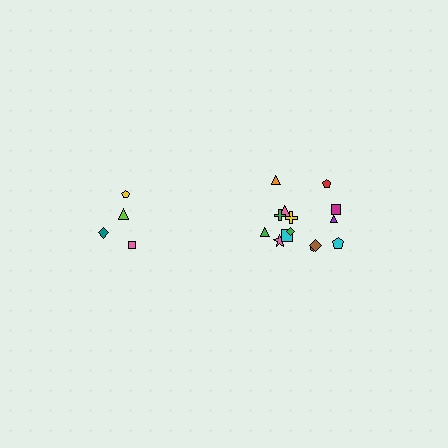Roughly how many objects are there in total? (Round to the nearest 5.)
Roughly 20 objects in total.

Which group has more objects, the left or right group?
The right group.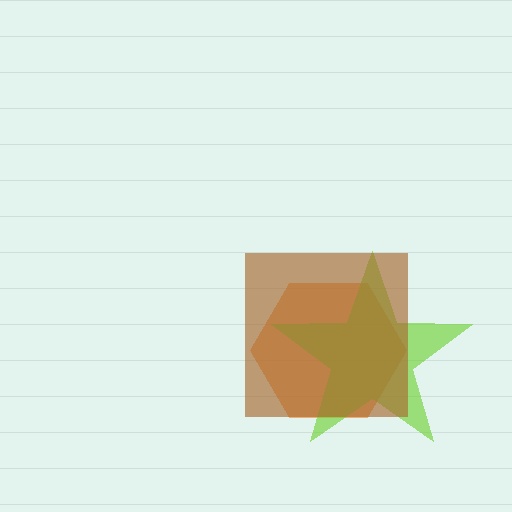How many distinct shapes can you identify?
There are 3 distinct shapes: an orange hexagon, a lime star, a brown square.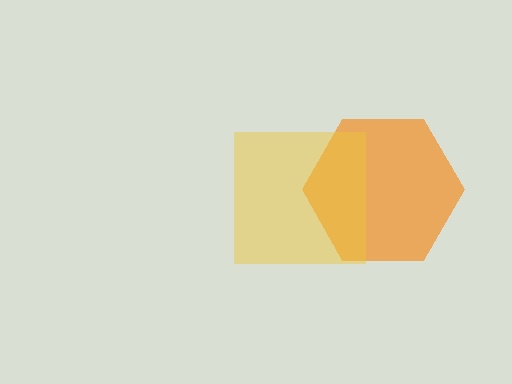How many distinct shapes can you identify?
There are 2 distinct shapes: an orange hexagon, a yellow square.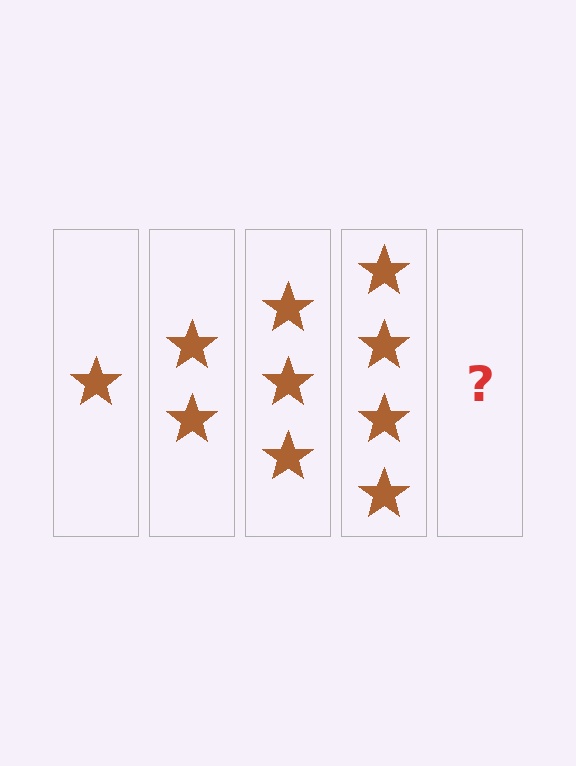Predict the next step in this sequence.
The next step is 5 stars.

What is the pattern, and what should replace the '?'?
The pattern is that each step adds one more star. The '?' should be 5 stars.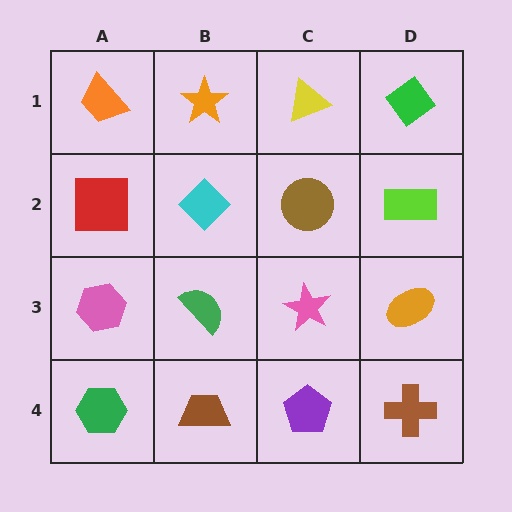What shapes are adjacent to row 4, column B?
A green semicircle (row 3, column B), a green hexagon (row 4, column A), a purple pentagon (row 4, column C).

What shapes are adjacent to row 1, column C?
A brown circle (row 2, column C), an orange star (row 1, column B), a green diamond (row 1, column D).